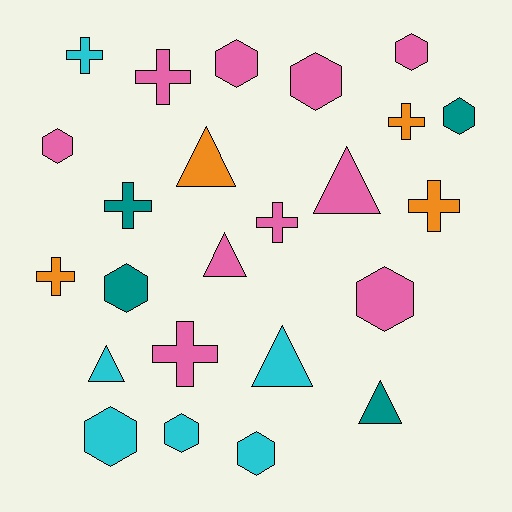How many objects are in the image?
There are 24 objects.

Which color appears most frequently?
Pink, with 10 objects.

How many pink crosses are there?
There are 3 pink crosses.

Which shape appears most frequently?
Hexagon, with 10 objects.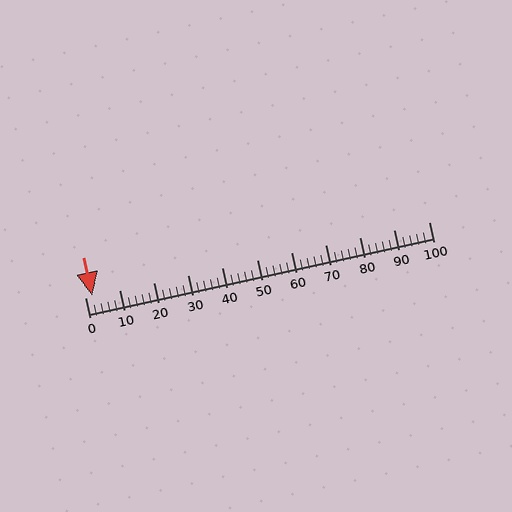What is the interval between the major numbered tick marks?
The major tick marks are spaced 10 units apart.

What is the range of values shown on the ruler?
The ruler shows values from 0 to 100.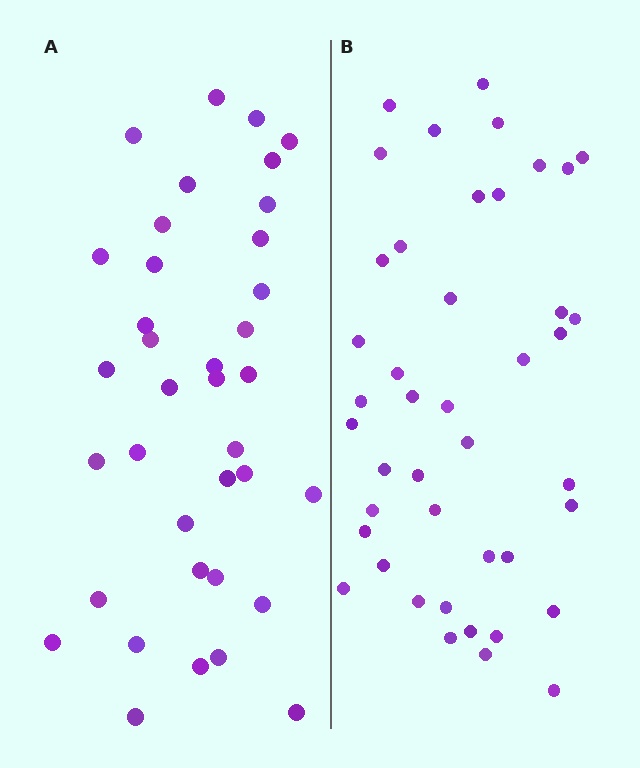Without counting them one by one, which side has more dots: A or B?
Region B (the right region) has more dots.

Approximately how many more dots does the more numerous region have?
Region B has about 6 more dots than region A.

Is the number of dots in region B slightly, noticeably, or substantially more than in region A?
Region B has only slightly more — the two regions are fairly close. The ratio is roughly 1.2 to 1.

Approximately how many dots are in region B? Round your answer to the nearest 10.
About 40 dots. (The exact count is 43, which rounds to 40.)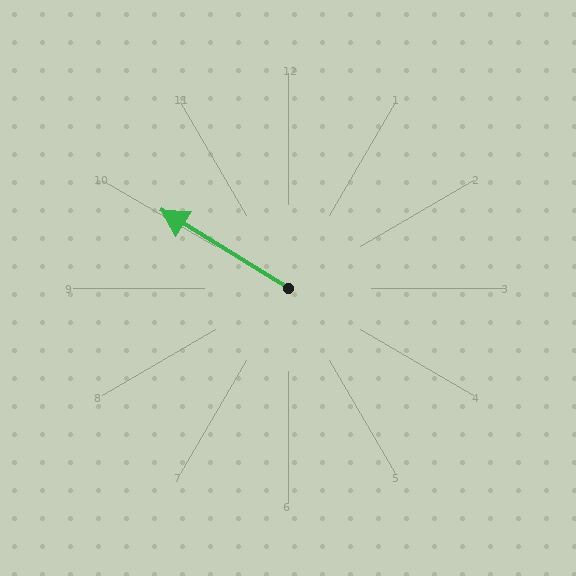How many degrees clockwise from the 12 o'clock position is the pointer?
Approximately 301 degrees.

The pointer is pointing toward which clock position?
Roughly 10 o'clock.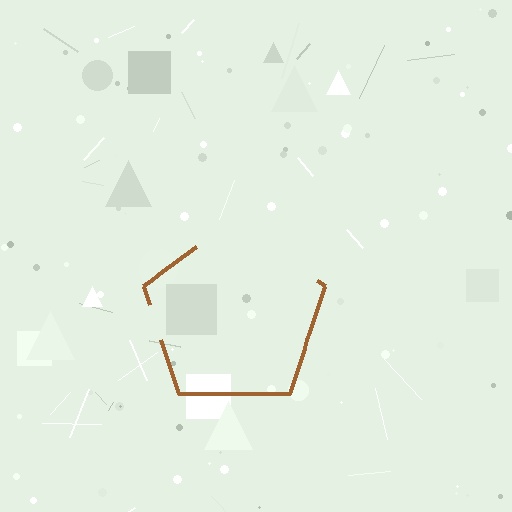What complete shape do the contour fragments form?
The contour fragments form a pentagon.